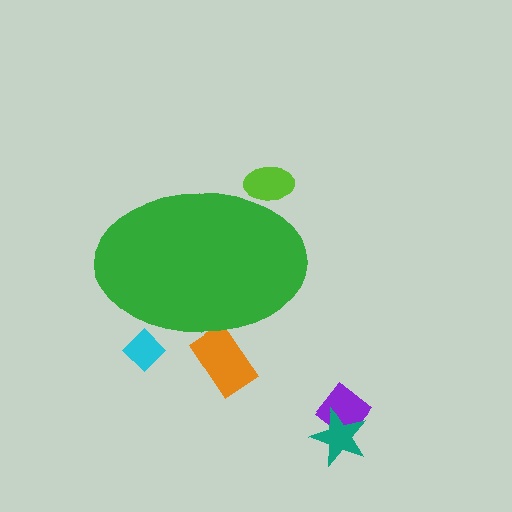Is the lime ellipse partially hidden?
Yes, the lime ellipse is partially hidden behind the green ellipse.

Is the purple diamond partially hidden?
No, the purple diamond is fully visible.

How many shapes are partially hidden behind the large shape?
3 shapes are partially hidden.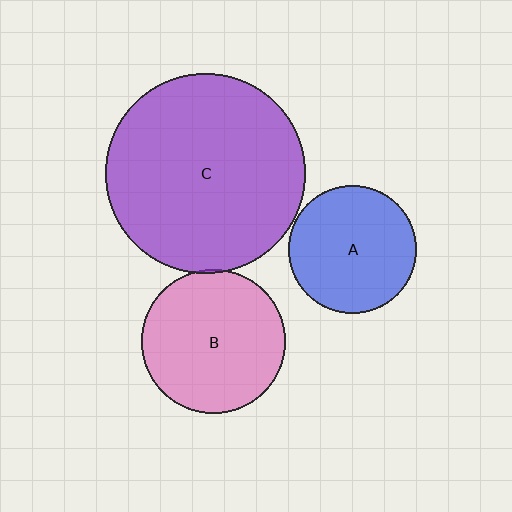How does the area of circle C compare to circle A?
Approximately 2.4 times.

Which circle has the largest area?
Circle C (purple).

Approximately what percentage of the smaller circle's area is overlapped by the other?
Approximately 5%.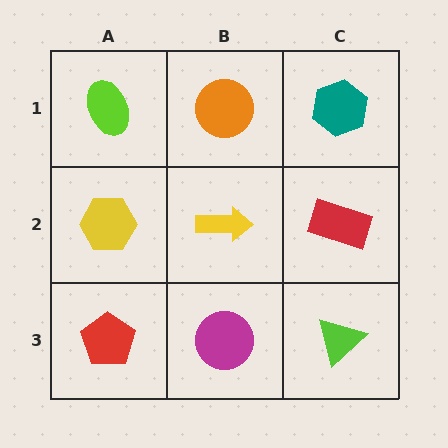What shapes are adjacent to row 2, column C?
A teal hexagon (row 1, column C), a lime triangle (row 3, column C), a yellow arrow (row 2, column B).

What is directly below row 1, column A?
A yellow hexagon.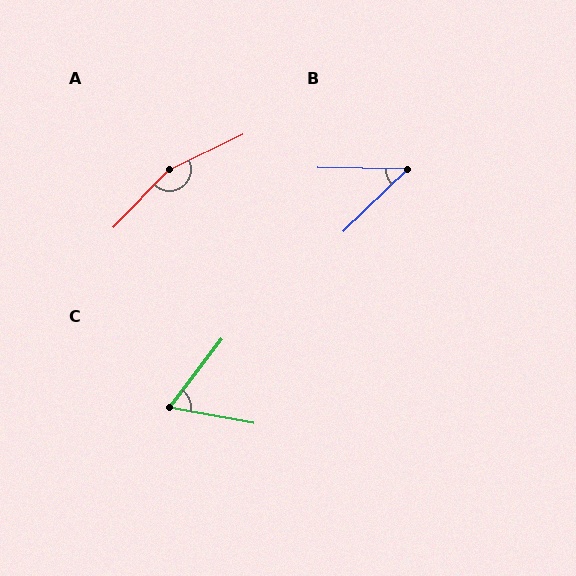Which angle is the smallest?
B, at approximately 45 degrees.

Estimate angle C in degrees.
Approximately 63 degrees.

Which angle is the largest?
A, at approximately 160 degrees.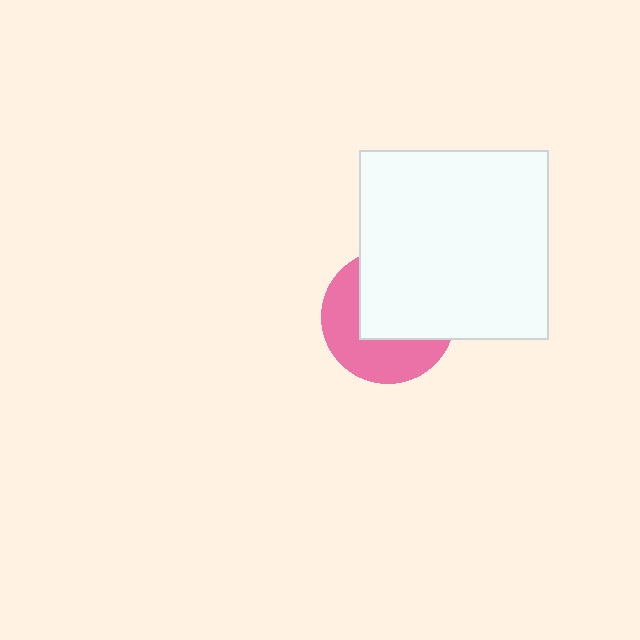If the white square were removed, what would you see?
You would see the complete pink circle.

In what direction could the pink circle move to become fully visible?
The pink circle could move toward the lower-left. That would shift it out from behind the white square entirely.